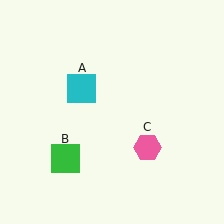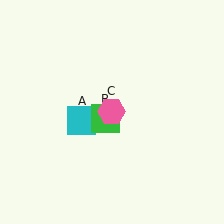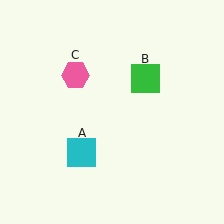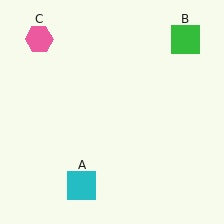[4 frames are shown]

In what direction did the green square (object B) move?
The green square (object B) moved up and to the right.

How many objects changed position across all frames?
3 objects changed position: cyan square (object A), green square (object B), pink hexagon (object C).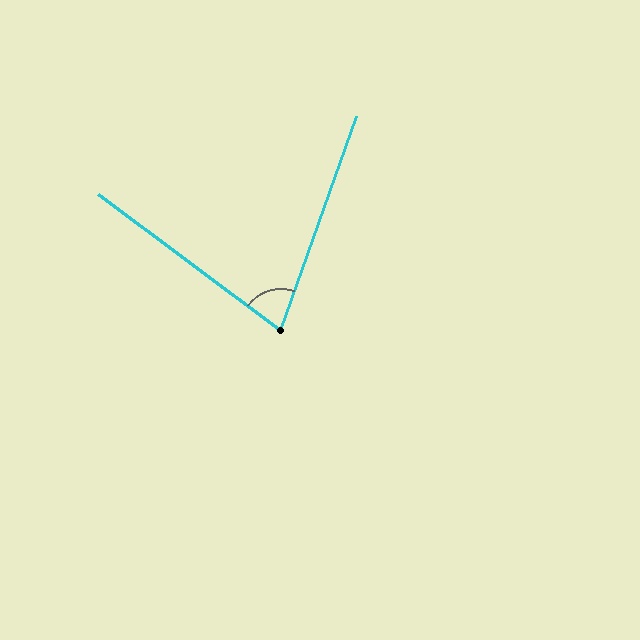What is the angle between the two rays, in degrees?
Approximately 73 degrees.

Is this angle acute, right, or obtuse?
It is acute.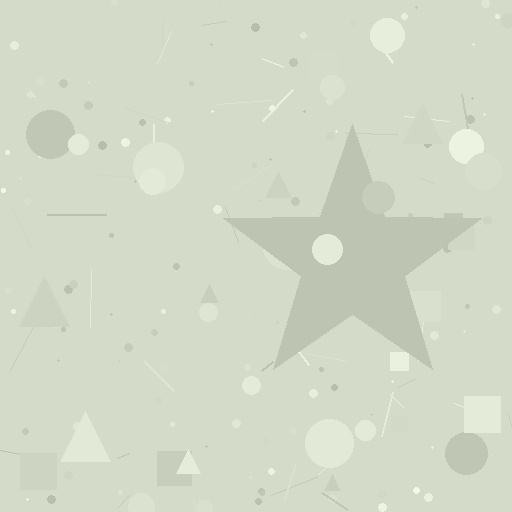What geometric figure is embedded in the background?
A star is embedded in the background.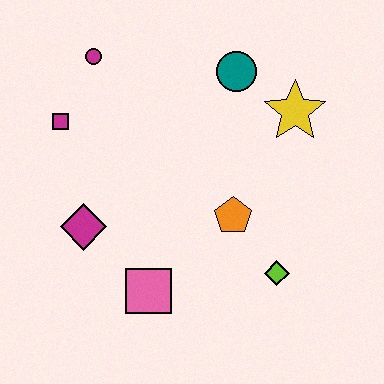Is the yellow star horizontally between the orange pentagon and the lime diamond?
No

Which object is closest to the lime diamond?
The orange pentagon is closest to the lime diamond.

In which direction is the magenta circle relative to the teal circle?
The magenta circle is to the left of the teal circle.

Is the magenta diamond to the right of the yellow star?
No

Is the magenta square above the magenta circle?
No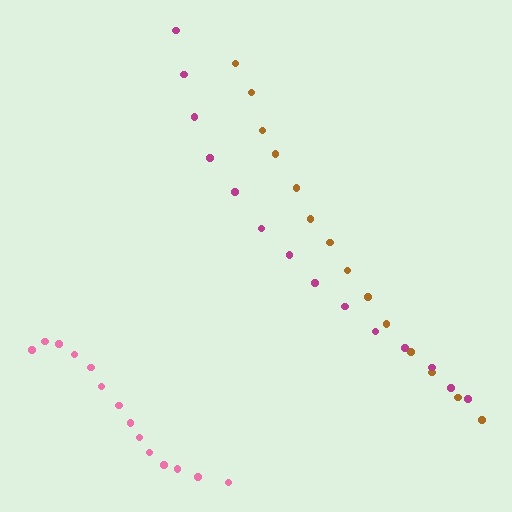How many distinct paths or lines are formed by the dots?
There are 3 distinct paths.